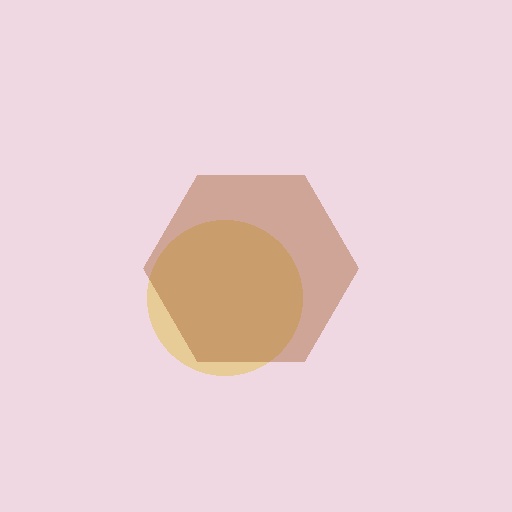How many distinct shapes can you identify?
There are 2 distinct shapes: a yellow circle, a brown hexagon.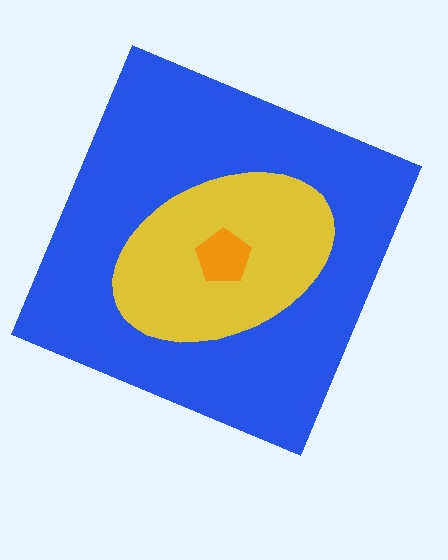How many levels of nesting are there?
3.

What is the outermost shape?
The blue square.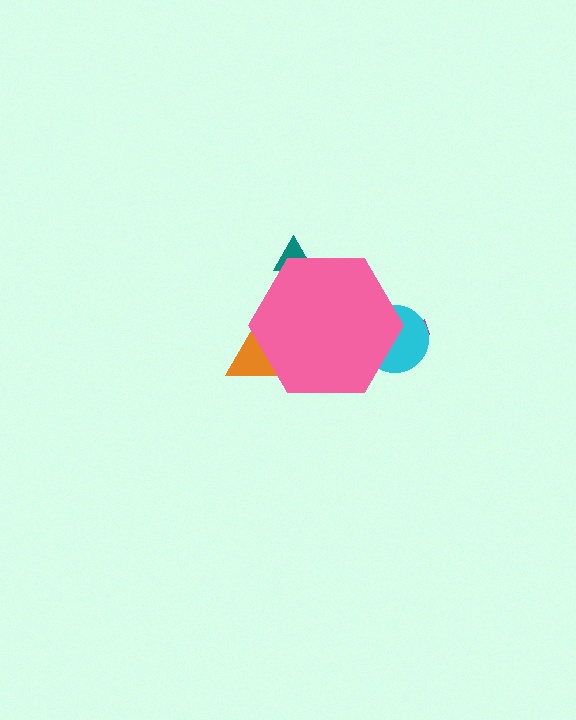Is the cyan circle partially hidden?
Yes, the cyan circle is partially hidden behind the pink hexagon.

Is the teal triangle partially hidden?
Yes, the teal triangle is partially hidden behind the pink hexagon.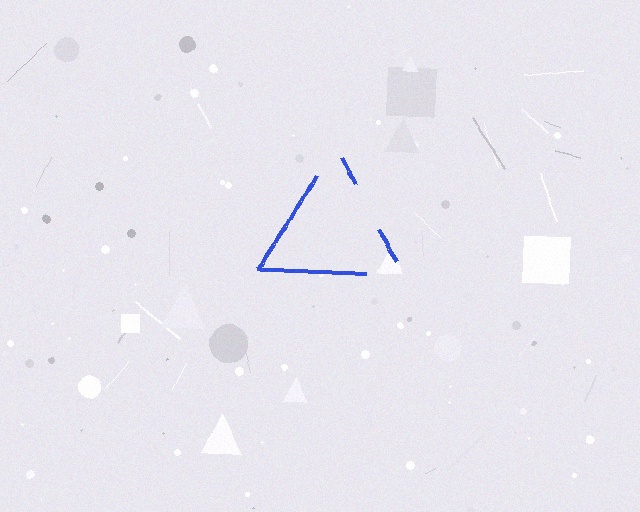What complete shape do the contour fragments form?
The contour fragments form a triangle.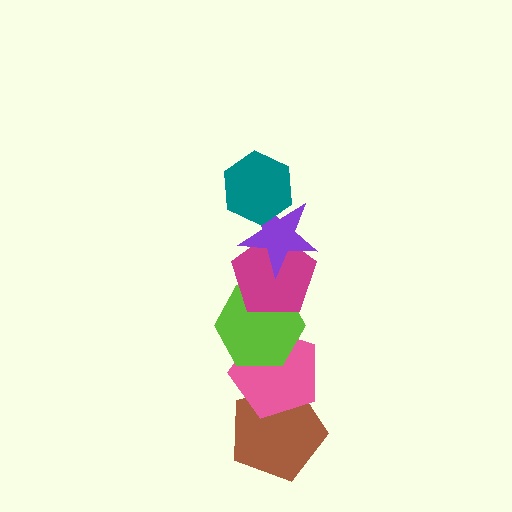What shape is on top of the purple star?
The teal hexagon is on top of the purple star.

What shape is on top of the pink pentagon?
The lime hexagon is on top of the pink pentagon.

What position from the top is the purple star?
The purple star is 2nd from the top.